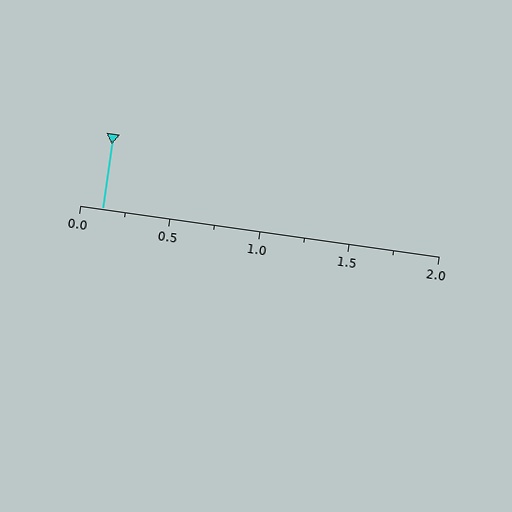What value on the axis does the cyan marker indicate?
The marker indicates approximately 0.12.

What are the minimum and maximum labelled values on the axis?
The axis runs from 0.0 to 2.0.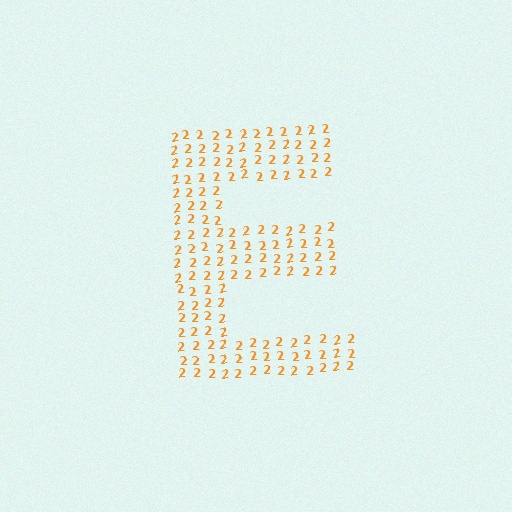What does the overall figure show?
The overall figure shows the letter E.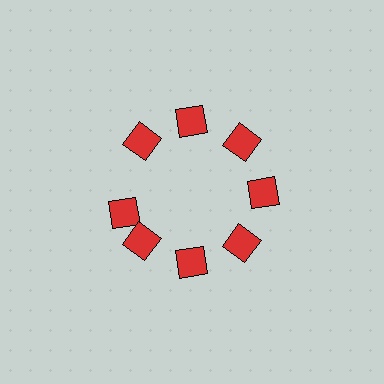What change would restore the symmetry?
The symmetry would be restored by rotating it back into even spacing with its neighbors so that all 8 squares sit at equal angles and equal distance from the center.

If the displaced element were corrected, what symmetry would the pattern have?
It would have 8-fold rotational symmetry — the pattern would map onto itself every 45 degrees.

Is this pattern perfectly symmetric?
No. The 8 red squares are arranged in a ring, but one element near the 9 o'clock position is rotated out of alignment along the ring, breaking the 8-fold rotational symmetry.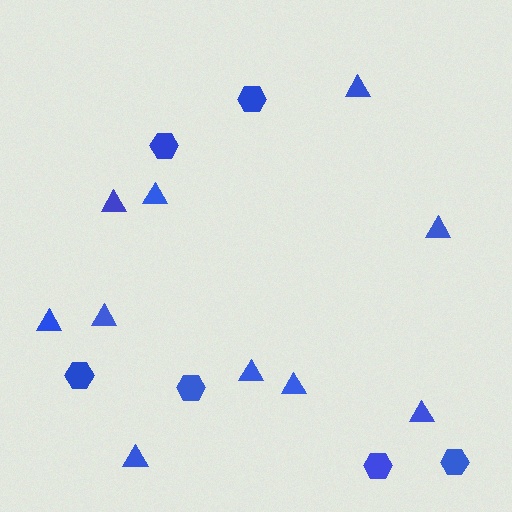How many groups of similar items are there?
There are 2 groups: one group of triangles (10) and one group of hexagons (6).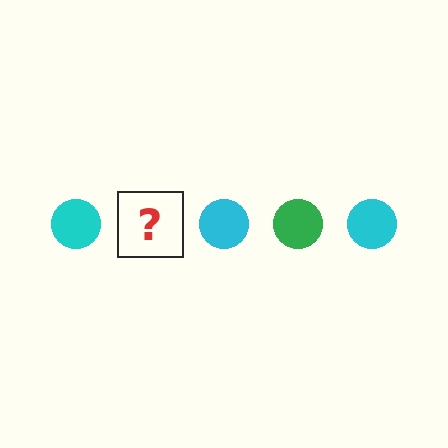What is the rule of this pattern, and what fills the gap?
The rule is that the pattern cycles through cyan, green circles. The gap should be filled with a green circle.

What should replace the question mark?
The question mark should be replaced with a green circle.